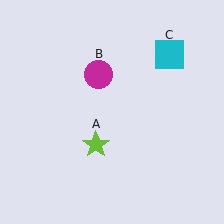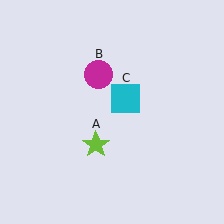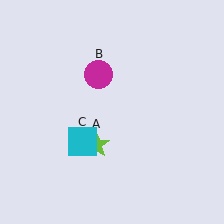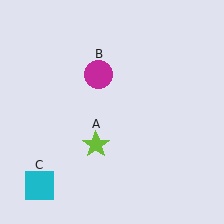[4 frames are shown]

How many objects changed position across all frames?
1 object changed position: cyan square (object C).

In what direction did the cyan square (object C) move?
The cyan square (object C) moved down and to the left.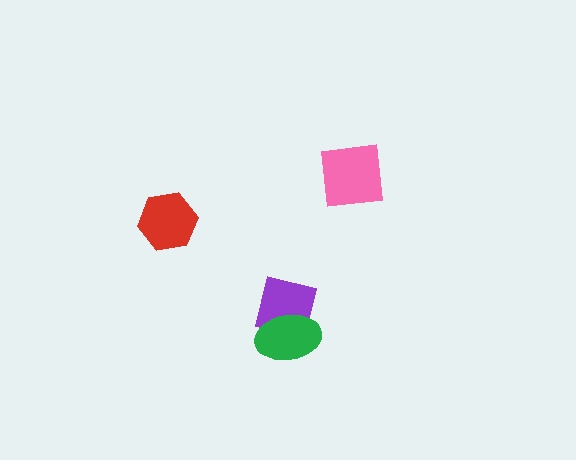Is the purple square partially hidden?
Yes, it is partially covered by another shape.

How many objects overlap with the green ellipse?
1 object overlaps with the green ellipse.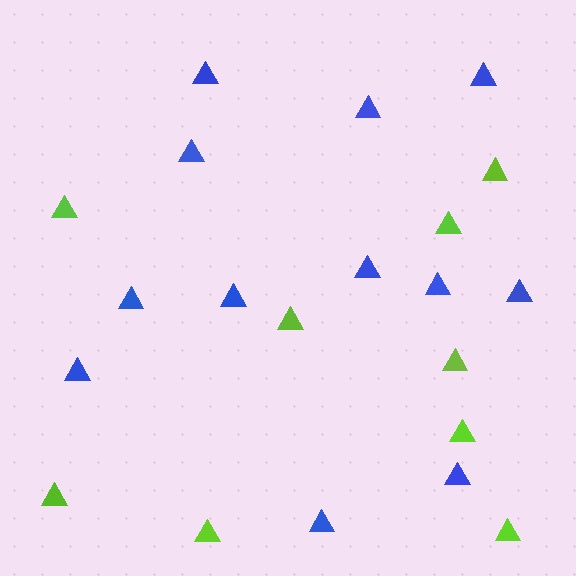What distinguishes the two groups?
There are 2 groups: one group of lime triangles (9) and one group of blue triangles (12).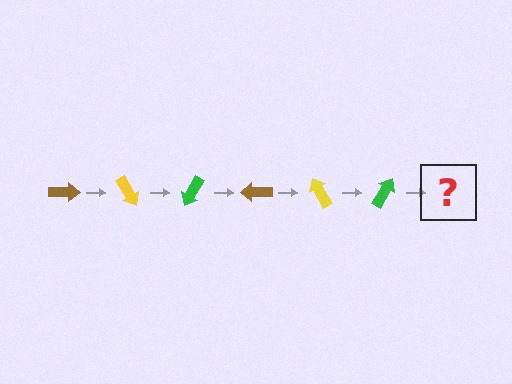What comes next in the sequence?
The next element should be a brown arrow, rotated 360 degrees from the start.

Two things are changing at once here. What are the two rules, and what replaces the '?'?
The two rules are that it rotates 60 degrees each step and the color cycles through brown, yellow, and green. The '?' should be a brown arrow, rotated 360 degrees from the start.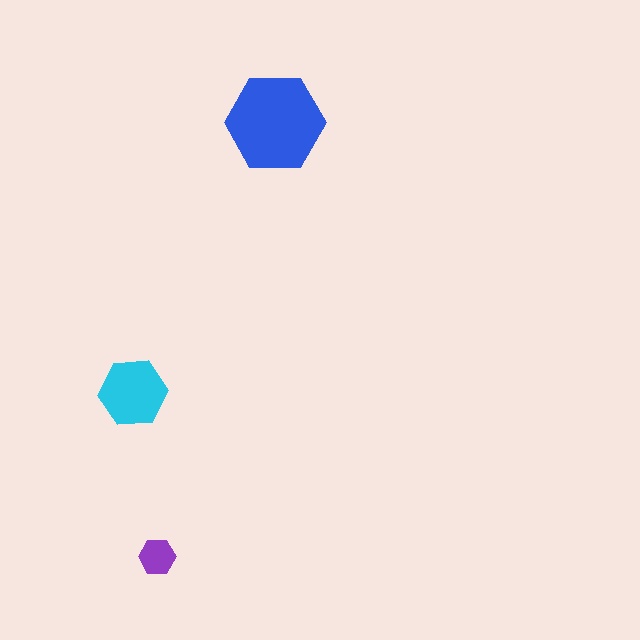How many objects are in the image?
There are 3 objects in the image.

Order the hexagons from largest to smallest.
the blue one, the cyan one, the purple one.